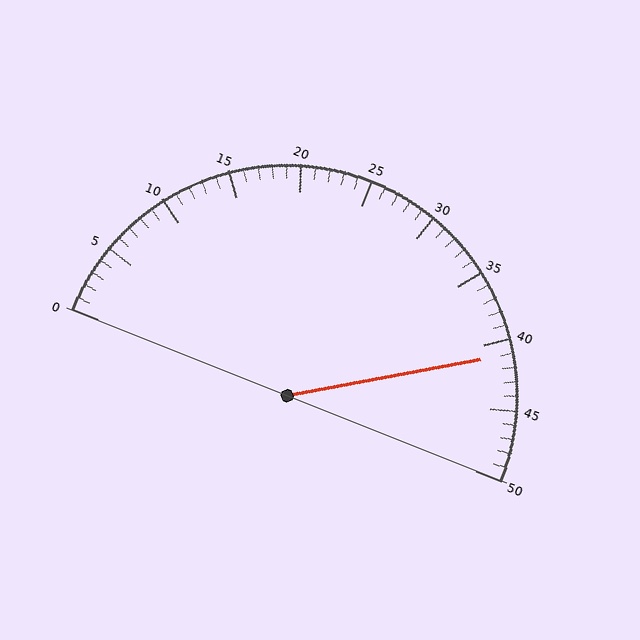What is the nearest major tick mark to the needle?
The nearest major tick mark is 40.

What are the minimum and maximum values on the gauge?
The gauge ranges from 0 to 50.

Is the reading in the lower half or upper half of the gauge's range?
The reading is in the upper half of the range (0 to 50).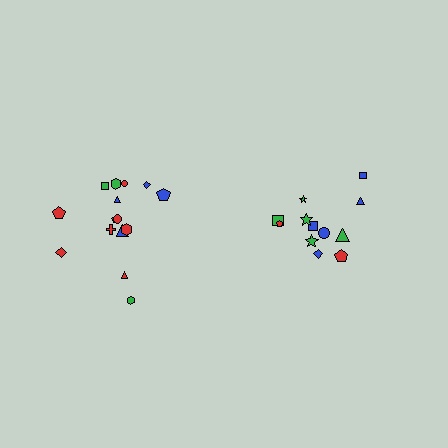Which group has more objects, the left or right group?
The left group.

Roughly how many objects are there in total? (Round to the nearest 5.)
Roughly 25 objects in total.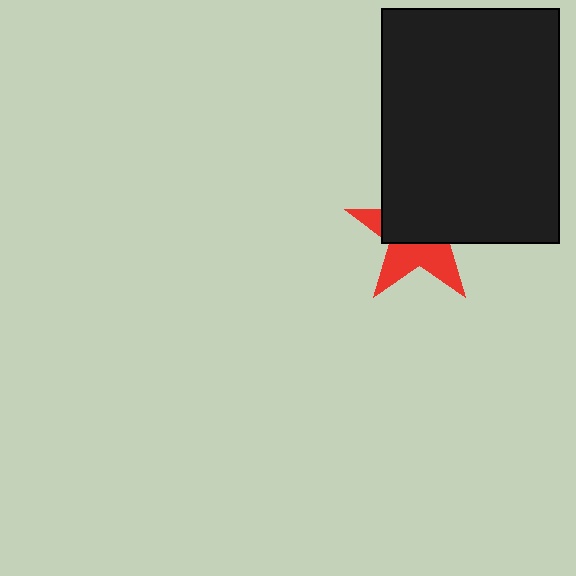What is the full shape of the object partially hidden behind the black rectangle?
The partially hidden object is a red star.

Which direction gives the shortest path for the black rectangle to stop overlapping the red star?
Moving up gives the shortest separation.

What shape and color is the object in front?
The object in front is a black rectangle.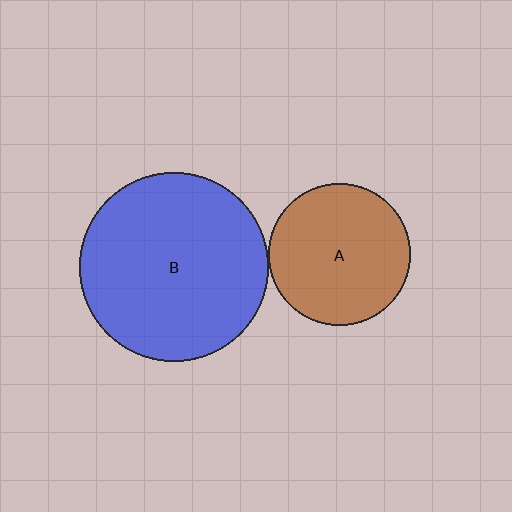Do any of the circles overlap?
No, none of the circles overlap.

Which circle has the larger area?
Circle B (blue).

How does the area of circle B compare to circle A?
Approximately 1.8 times.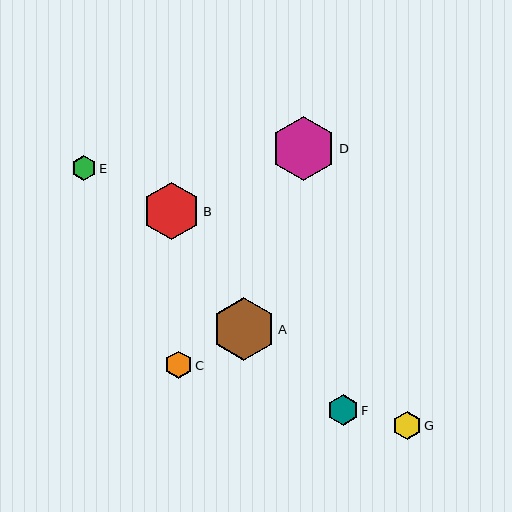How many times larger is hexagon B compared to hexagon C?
Hexagon B is approximately 2.1 times the size of hexagon C.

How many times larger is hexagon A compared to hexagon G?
Hexagon A is approximately 2.2 times the size of hexagon G.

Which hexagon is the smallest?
Hexagon E is the smallest with a size of approximately 25 pixels.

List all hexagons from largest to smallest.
From largest to smallest: D, A, B, F, G, C, E.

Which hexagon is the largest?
Hexagon D is the largest with a size of approximately 64 pixels.